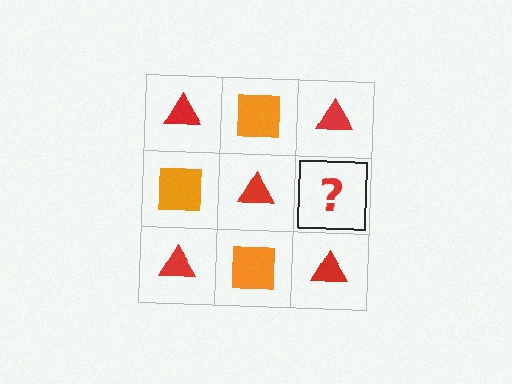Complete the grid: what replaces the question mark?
The question mark should be replaced with an orange square.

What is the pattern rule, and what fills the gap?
The rule is that it alternates red triangle and orange square in a checkerboard pattern. The gap should be filled with an orange square.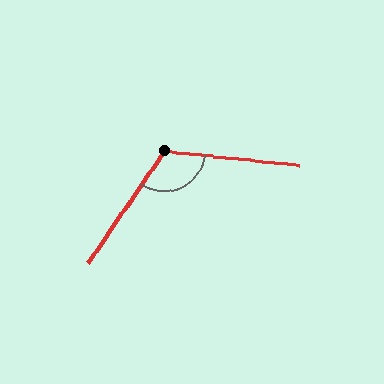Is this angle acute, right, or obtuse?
It is obtuse.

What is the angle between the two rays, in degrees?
Approximately 118 degrees.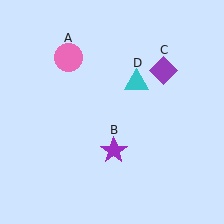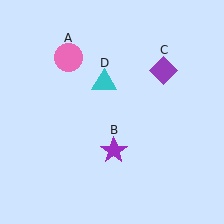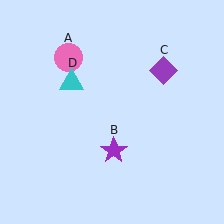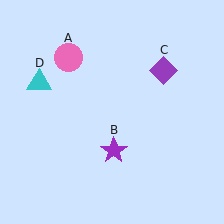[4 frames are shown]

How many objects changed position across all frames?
1 object changed position: cyan triangle (object D).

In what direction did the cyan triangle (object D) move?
The cyan triangle (object D) moved left.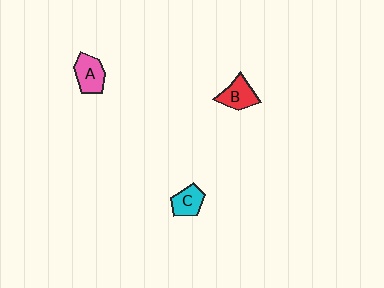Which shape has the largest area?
Shape A (pink).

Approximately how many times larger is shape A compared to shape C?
Approximately 1.2 times.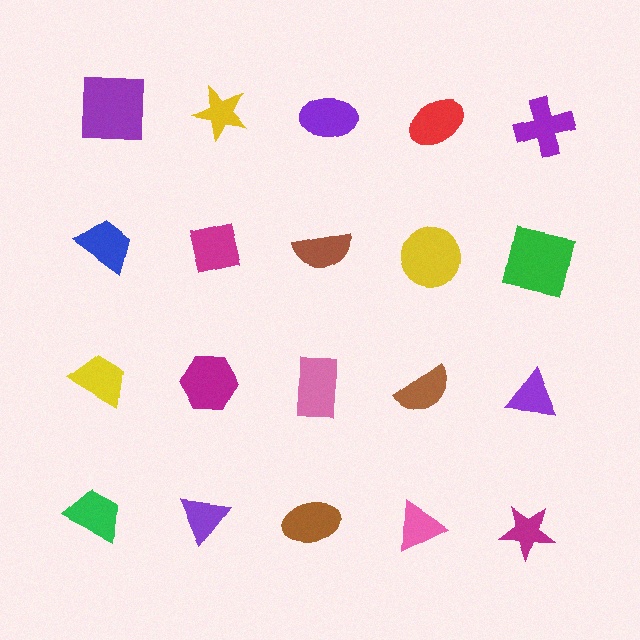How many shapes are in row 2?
5 shapes.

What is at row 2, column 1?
A blue trapezoid.